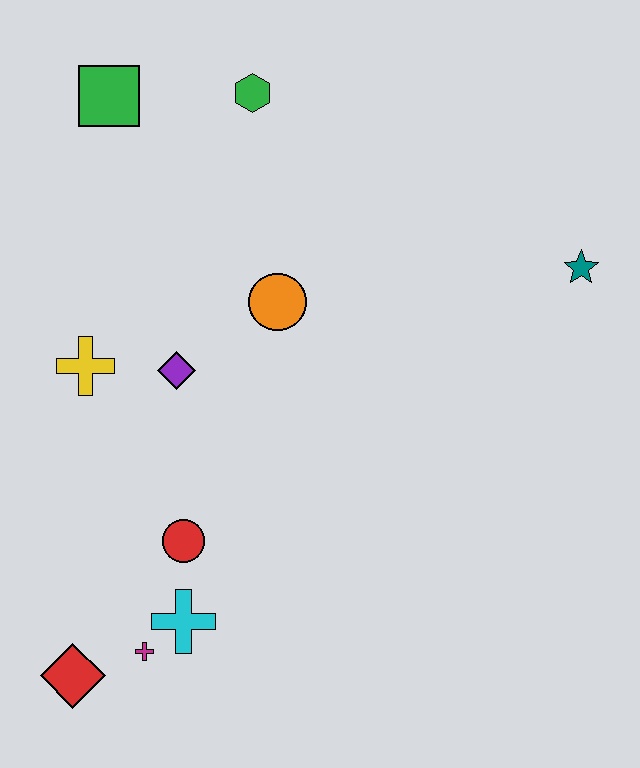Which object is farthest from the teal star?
The red diamond is farthest from the teal star.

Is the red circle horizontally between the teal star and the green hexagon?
No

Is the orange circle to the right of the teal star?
No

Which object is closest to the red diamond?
The magenta cross is closest to the red diamond.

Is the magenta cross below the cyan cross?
Yes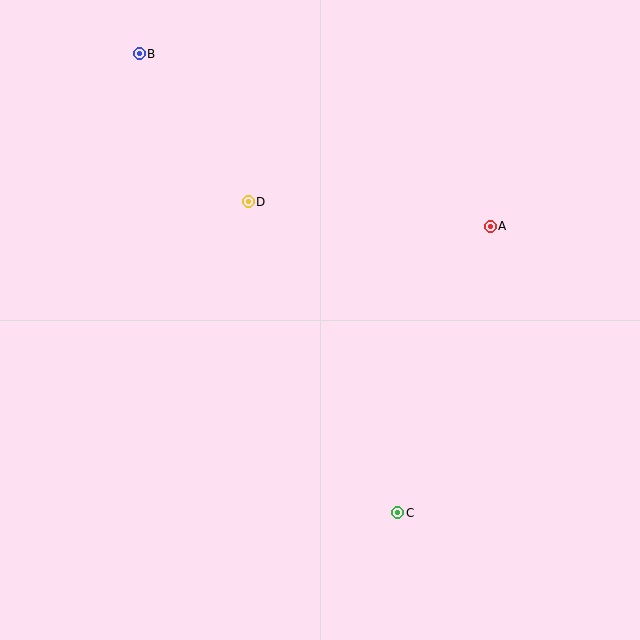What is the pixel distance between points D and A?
The distance between D and A is 243 pixels.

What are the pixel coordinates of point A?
Point A is at (490, 226).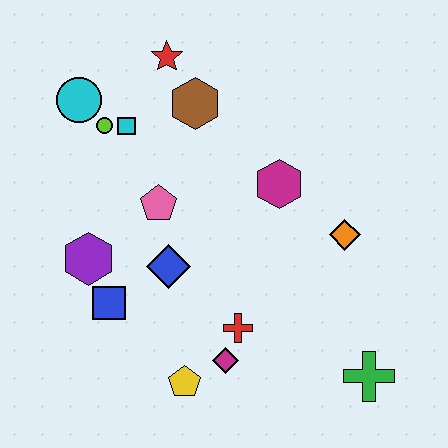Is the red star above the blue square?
Yes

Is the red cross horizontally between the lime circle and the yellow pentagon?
No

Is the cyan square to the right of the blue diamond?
No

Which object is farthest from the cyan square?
The green cross is farthest from the cyan square.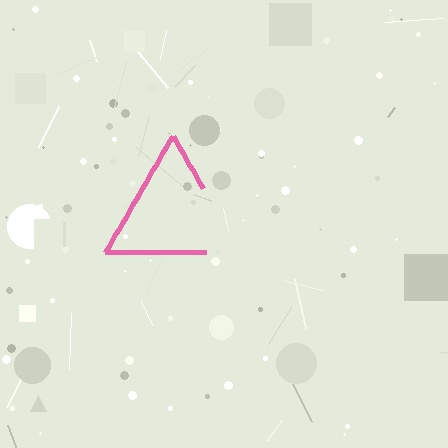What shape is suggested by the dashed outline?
The dashed outline suggests a triangle.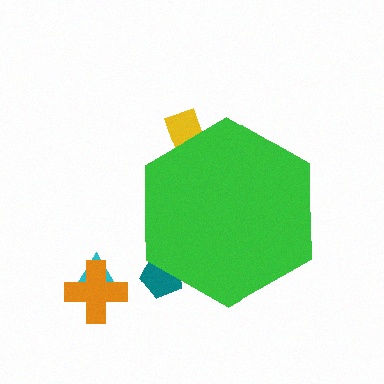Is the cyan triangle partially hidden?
No, the cyan triangle is fully visible.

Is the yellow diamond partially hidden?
Yes, the yellow diamond is partially hidden behind the green hexagon.